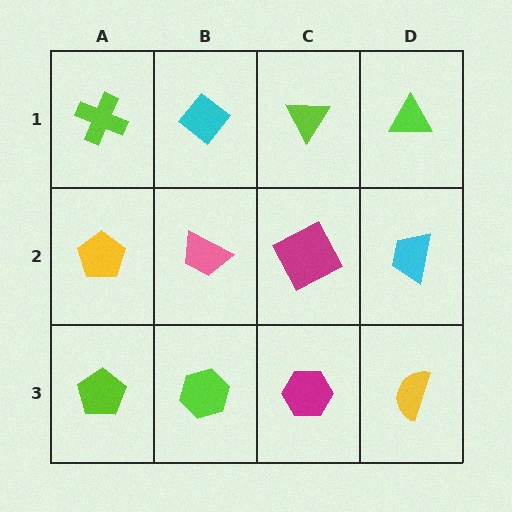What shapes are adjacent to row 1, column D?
A cyan trapezoid (row 2, column D), a lime triangle (row 1, column C).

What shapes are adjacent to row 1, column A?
A yellow pentagon (row 2, column A), a cyan diamond (row 1, column B).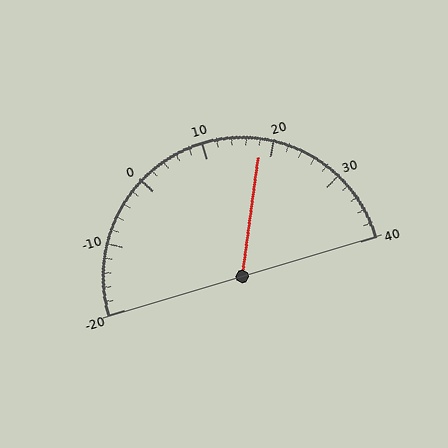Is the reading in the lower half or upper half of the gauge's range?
The reading is in the upper half of the range (-20 to 40).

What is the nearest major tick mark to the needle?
The nearest major tick mark is 20.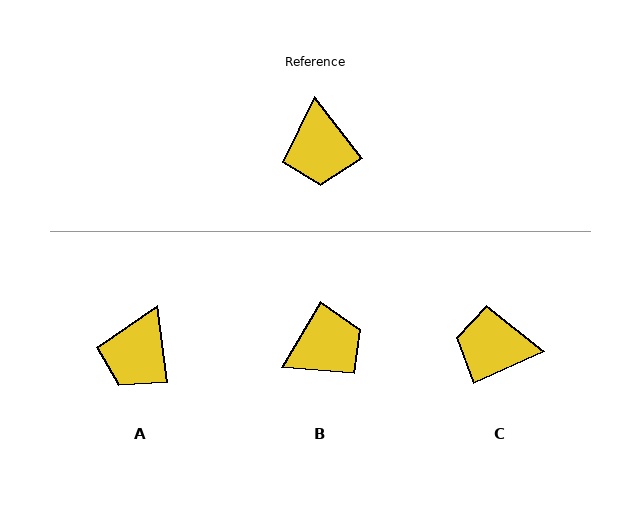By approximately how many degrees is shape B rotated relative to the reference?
Approximately 112 degrees counter-clockwise.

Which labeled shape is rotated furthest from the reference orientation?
B, about 112 degrees away.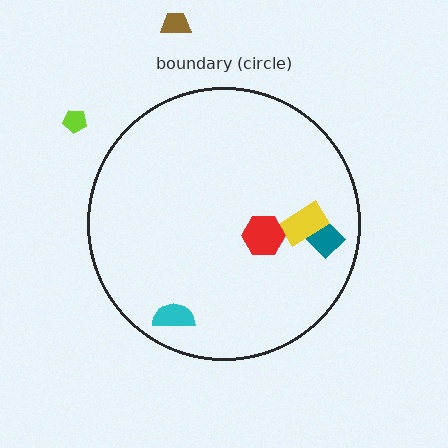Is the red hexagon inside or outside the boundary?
Inside.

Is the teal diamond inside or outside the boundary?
Inside.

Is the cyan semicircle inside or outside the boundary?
Inside.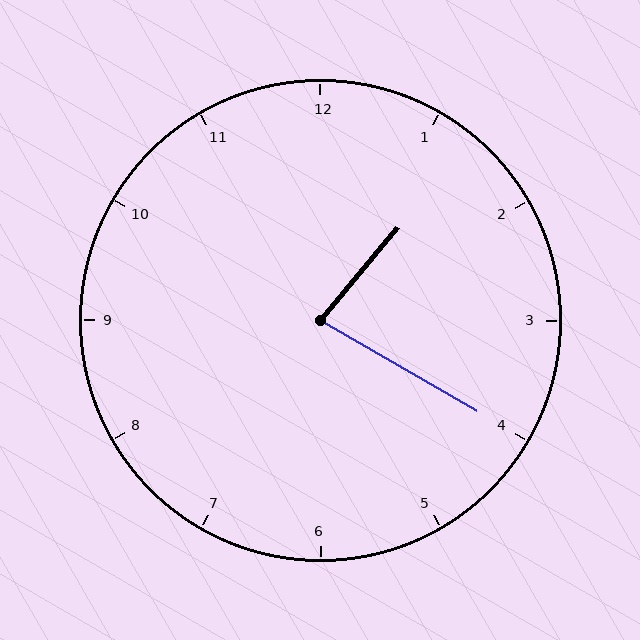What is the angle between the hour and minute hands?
Approximately 80 degrees.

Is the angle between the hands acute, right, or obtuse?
It is acute.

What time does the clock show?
1:20.